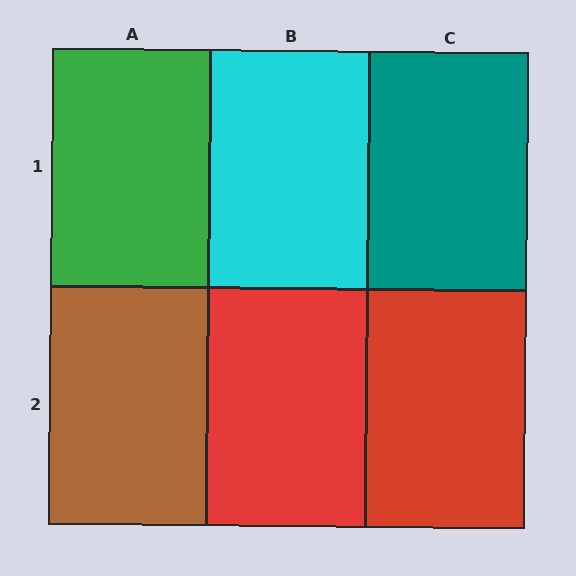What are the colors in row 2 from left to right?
Brown, red, red.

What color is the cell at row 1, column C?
Teal.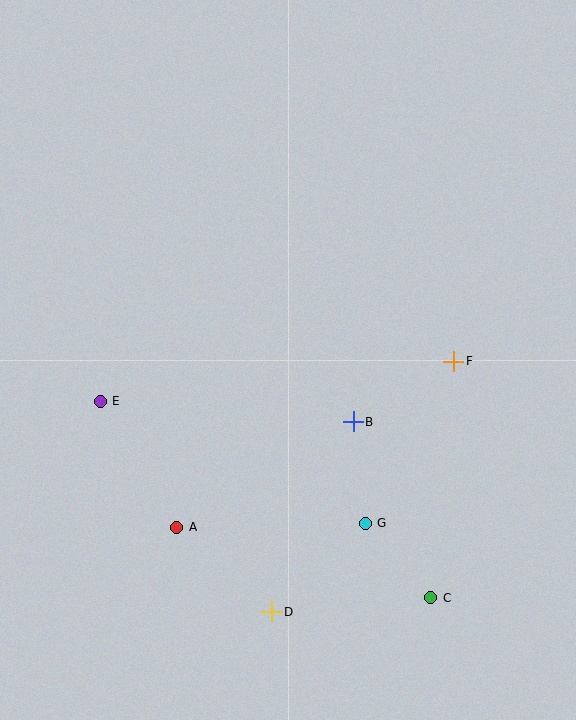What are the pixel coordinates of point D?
Point D is at (272, 612).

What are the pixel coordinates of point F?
Point F is at (454, 361).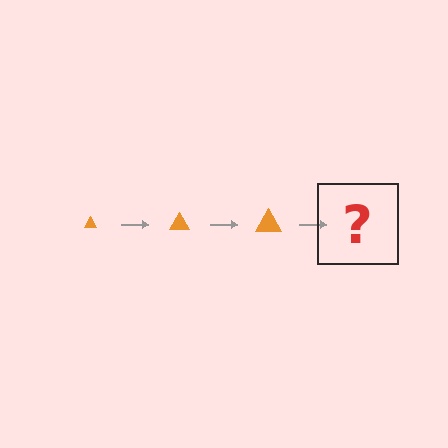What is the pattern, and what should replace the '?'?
The pattern is that the triangle gets progressively larger each step. The '?' should be an orange triangle, larger than the previous one.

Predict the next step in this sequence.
The next step is an orange triangle, larger than the previous one.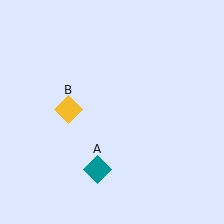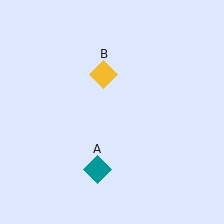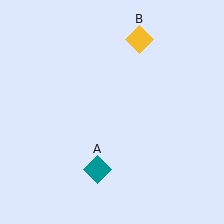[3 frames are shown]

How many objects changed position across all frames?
1 object changed position: yellow diamond (object B).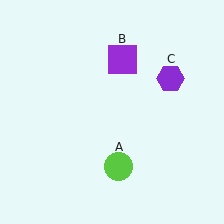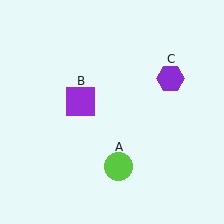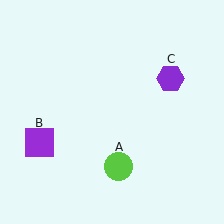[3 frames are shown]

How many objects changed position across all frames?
1 object changed position: purple square (object B).